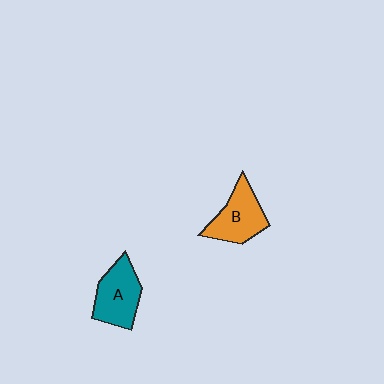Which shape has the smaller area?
Shape B (orange).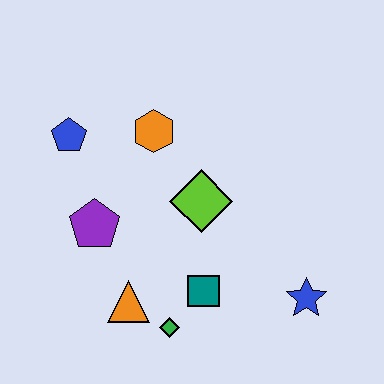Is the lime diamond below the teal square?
No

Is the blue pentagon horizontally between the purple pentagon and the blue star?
No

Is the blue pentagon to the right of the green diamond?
No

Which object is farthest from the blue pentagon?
The blue star is farthest from the blue pentagon.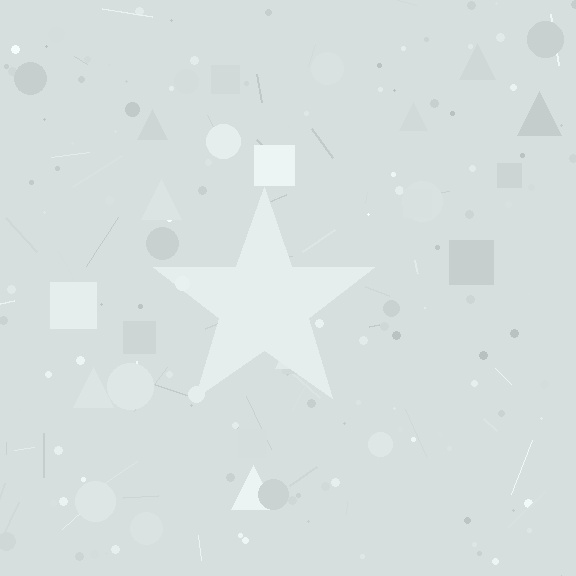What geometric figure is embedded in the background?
A star is embedded in the background.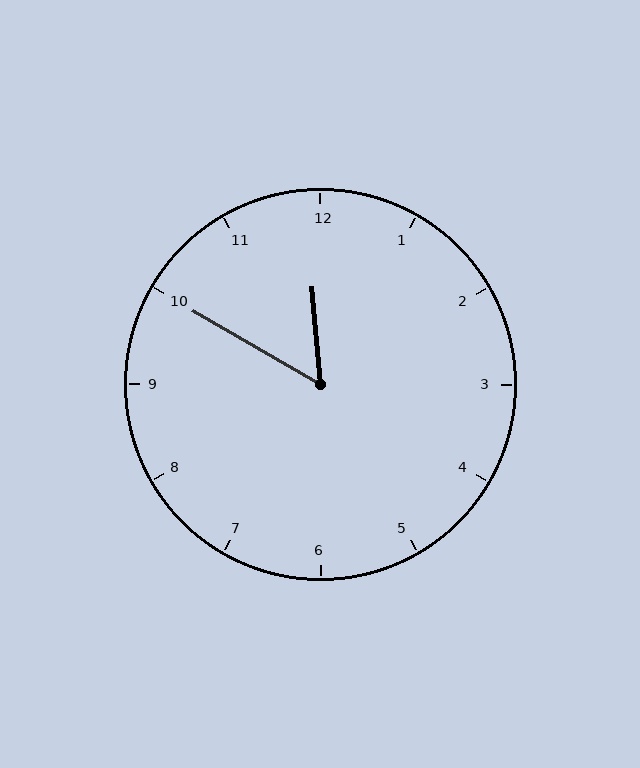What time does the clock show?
11:50.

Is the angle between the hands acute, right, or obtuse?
It is acute.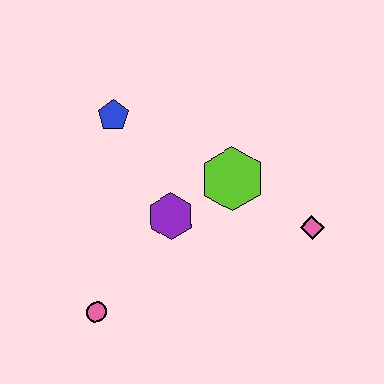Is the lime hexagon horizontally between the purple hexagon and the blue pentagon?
No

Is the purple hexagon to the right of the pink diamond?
No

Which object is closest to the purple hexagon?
The lime hexagon is closest to the purple hexagon.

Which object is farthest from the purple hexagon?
The pink diamond is farthest from the purple hexagon.